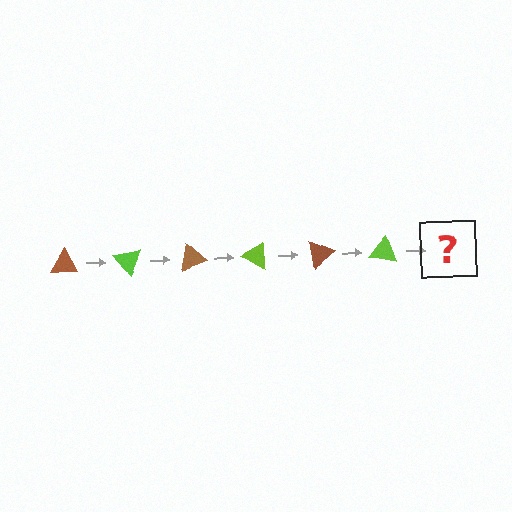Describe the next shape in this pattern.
It should be a brown triangle, rotated 300 degrees from the start.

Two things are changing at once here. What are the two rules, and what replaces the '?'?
The two rules are that it rotates 50 degrees each step and the color cycles through brown and lime. The '?' should be a brown triangle, rotated 300 degrees from the start.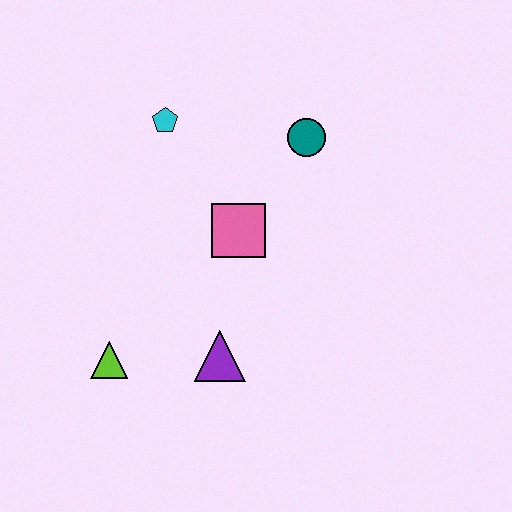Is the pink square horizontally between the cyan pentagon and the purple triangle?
No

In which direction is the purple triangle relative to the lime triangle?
The purple triangle is to the right of the lime triangle.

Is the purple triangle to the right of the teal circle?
No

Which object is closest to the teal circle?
The pink square is closest to the teal circle.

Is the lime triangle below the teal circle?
Yes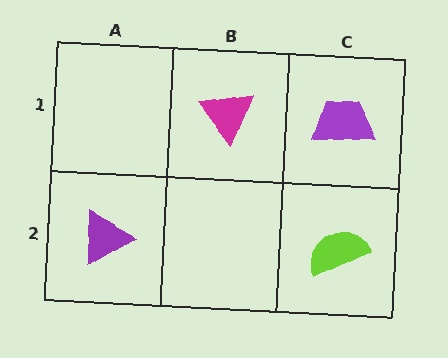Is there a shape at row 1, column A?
No, that cell is empty.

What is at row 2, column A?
A purple triangle.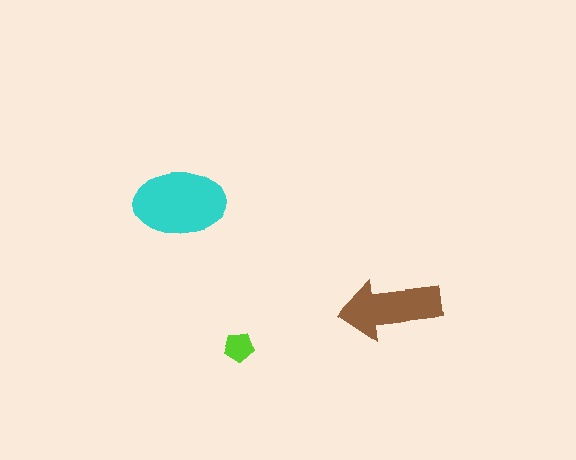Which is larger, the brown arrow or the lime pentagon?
The brown arrow.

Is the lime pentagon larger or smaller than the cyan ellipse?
Smaller.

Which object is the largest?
The cyan ellipse.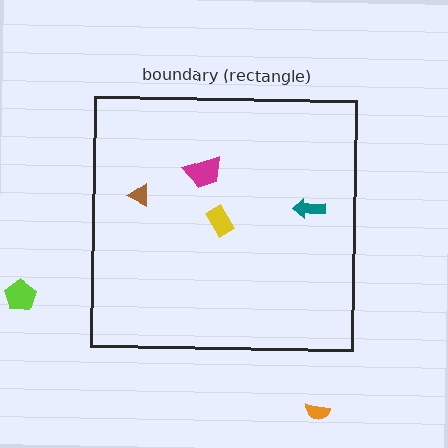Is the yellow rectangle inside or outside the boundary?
Inside.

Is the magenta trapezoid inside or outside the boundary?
Inside.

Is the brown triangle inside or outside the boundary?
Inside.